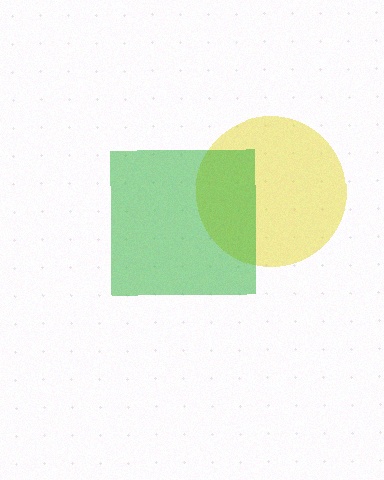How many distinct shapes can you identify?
There are 2 distinct shapes: a yellow circle, a green square.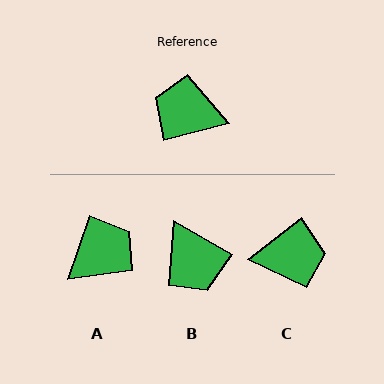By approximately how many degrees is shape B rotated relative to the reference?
Approximately 135 degrees counter-clockwise.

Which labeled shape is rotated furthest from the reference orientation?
C, about 156 degrees away.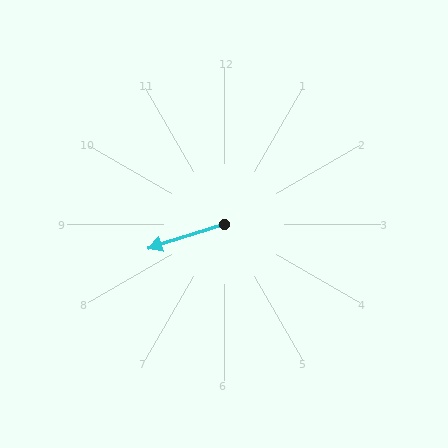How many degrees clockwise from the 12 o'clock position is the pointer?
Approximately 252 degrees.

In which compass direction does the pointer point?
West.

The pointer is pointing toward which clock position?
Roughly 8 o'clock.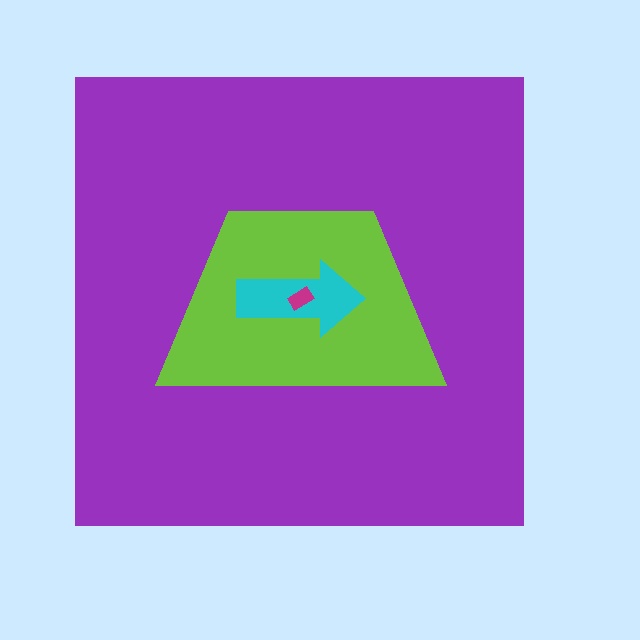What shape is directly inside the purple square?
The lime trapezoid.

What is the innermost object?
The magenta rectangle.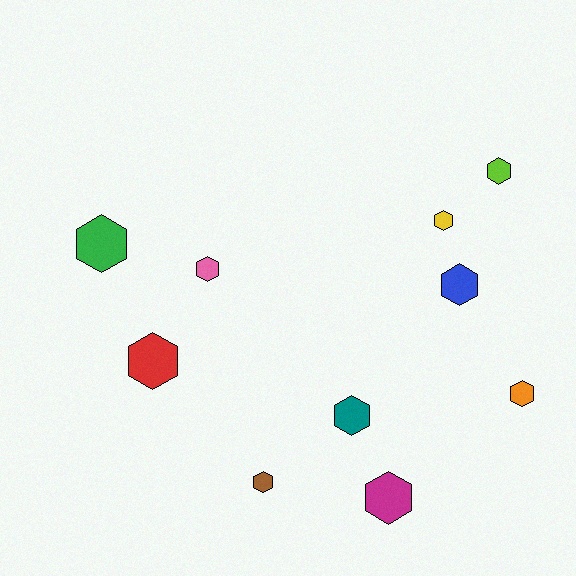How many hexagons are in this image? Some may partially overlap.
There are 10 hexagons.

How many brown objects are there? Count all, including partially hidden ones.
There is 1 brown object.